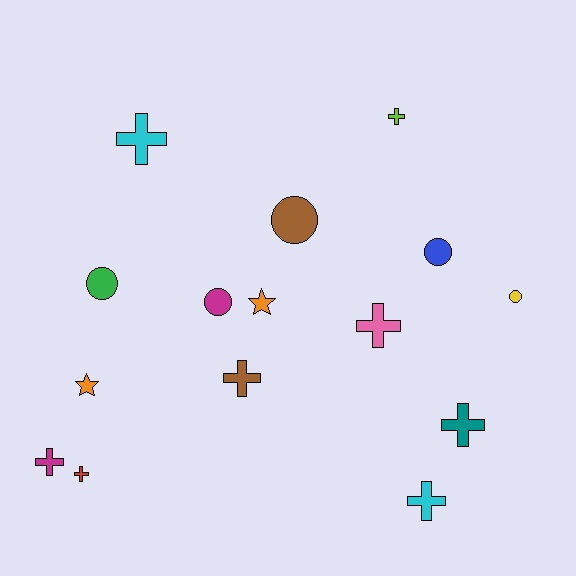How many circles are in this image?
There are 5 circles.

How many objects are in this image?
There are 15 objects.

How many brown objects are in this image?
There are 2 brown objects.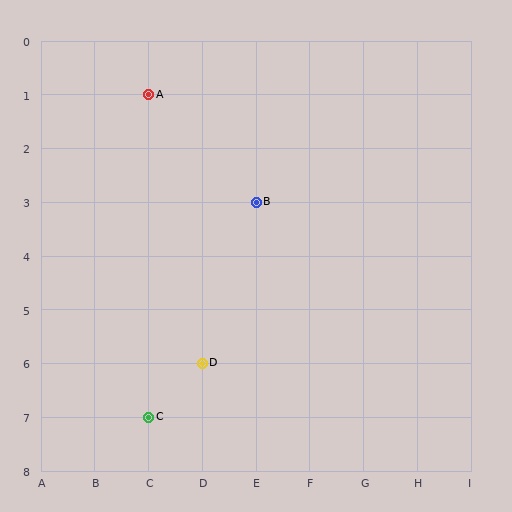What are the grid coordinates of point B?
Point B is at grid coordinates (E, 3).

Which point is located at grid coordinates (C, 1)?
Point A is at (C, 1).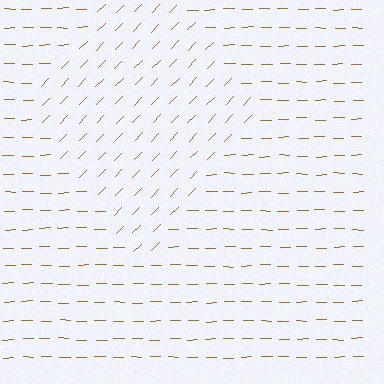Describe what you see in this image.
The image is filled with small brown line segments. A diamond region in the image has lines oriented differently from the surrounding lines, creating a visible texture boundary.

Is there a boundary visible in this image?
Yes, there is a texture boundary formed by a change in line orientation.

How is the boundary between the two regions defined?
The boundary is defined purely by a change in line orientation (approximately 45 degrees difference). All lines are the same color and thickness.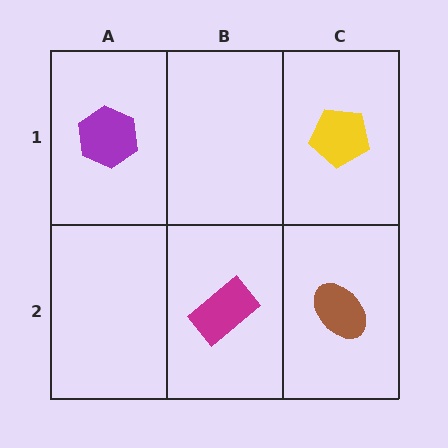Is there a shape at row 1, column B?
No, that cell is empty.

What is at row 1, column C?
A yellow pentagon.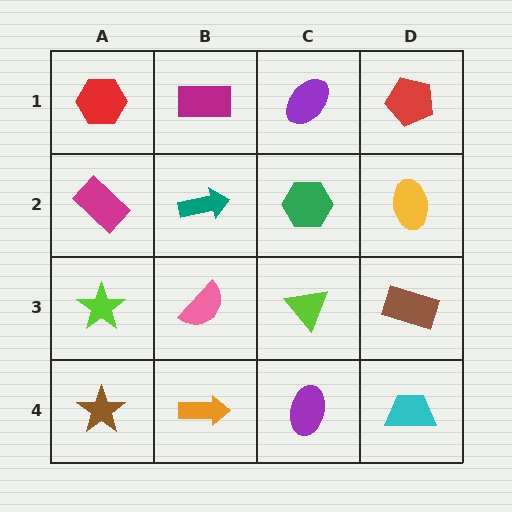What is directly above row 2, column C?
A purple ellipse.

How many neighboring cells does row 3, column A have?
3.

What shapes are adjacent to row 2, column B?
A magenta rectangle (row 1, column B), a pink semicircle (row 3, column B), a magenta rectangle (row 2, column A), a green hexagon (row 2, column C).